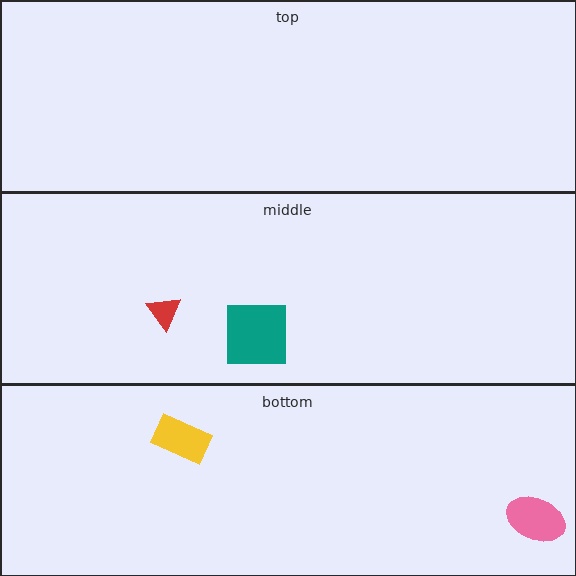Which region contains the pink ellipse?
The bottom region.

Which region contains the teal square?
The middle region.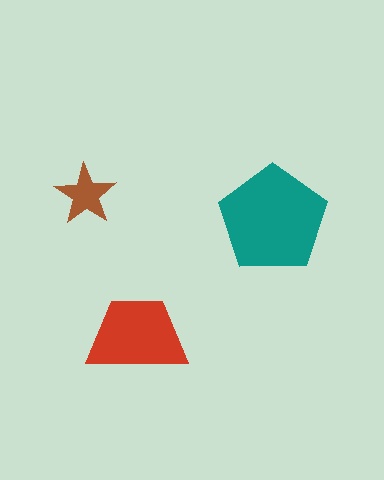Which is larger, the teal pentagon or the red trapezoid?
The teal pentagon.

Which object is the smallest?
The brown star.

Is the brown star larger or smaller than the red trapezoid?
Smaller.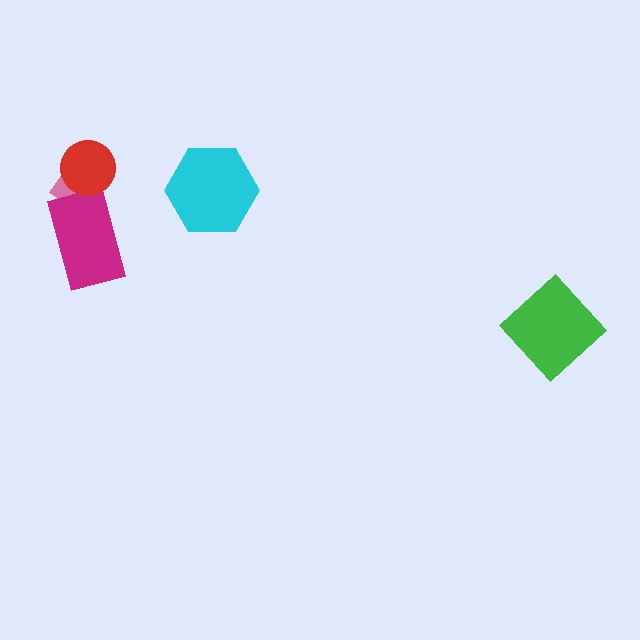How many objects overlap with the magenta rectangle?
1 object overlaps with the magenta rectangle.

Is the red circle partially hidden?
No, no other shape covers it.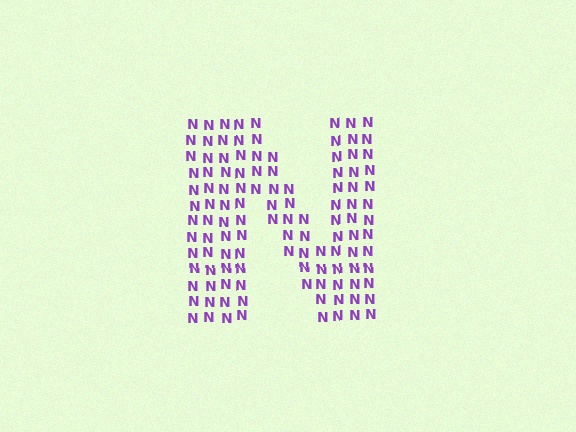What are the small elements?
The small elements are letter N's.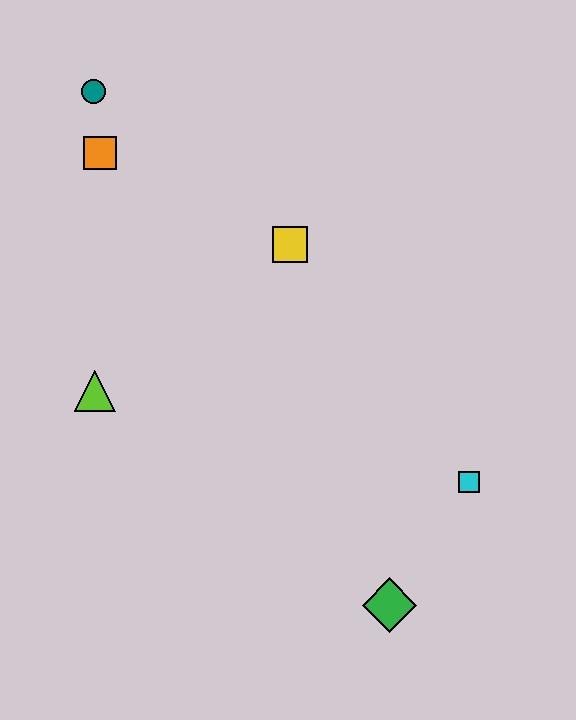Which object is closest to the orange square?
The teal circle is closest to the orange square.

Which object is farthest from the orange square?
The green diamond is farthest from the orange square.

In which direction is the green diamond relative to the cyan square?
The green diamond is below the cyan square.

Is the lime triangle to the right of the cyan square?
No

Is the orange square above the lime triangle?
Yes